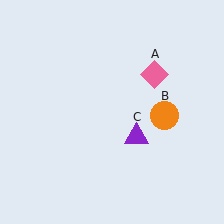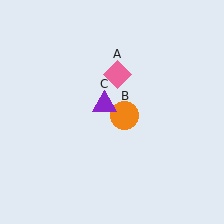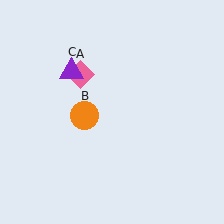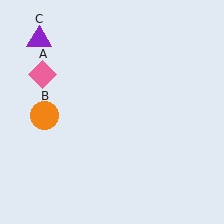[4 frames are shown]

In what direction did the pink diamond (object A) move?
The pink diamond (object A) moved left.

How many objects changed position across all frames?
3 objects changed position: pink diamond (object A), orange circle (object B), purple triangle (object C).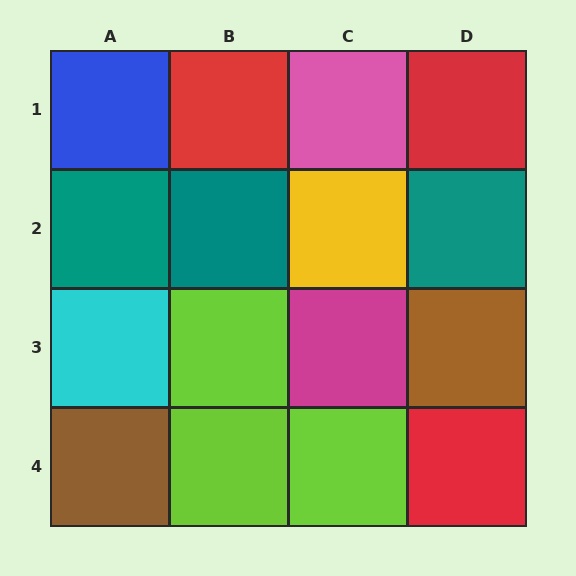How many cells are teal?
3 cells are teal.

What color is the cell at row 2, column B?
Teal.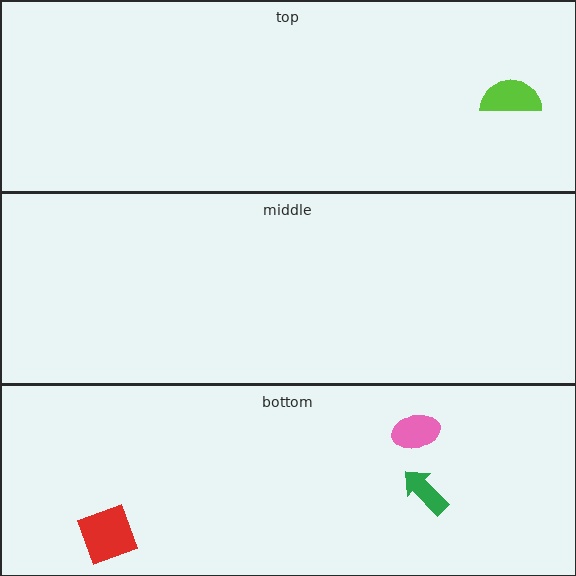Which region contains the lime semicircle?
The top region.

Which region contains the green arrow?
The bottom region.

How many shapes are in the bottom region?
3.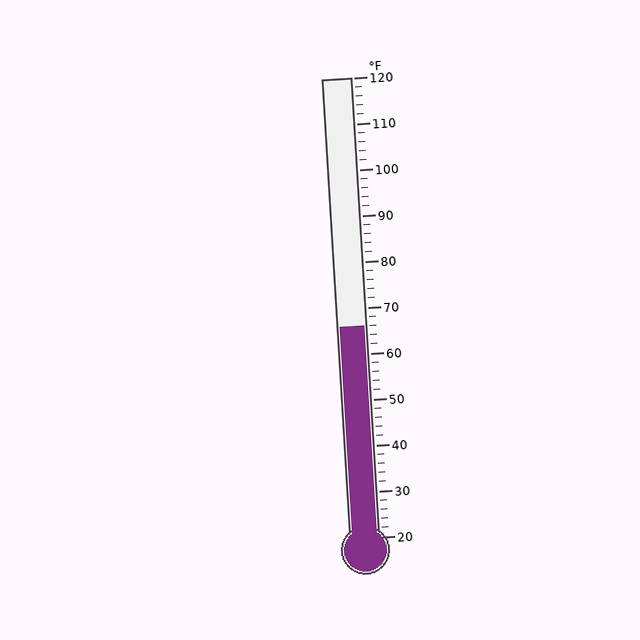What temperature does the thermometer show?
The thermometer shows approximately 66°F.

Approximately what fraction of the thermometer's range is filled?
The thermometer is filled to approximately 45% of its range.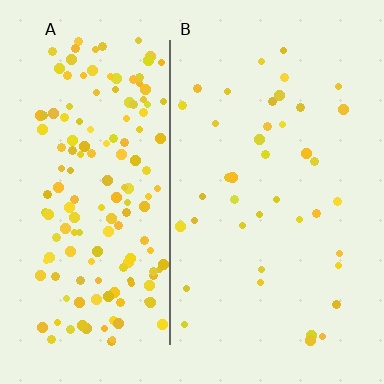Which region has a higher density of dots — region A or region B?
A (the left).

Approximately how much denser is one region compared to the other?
Approximately 4.0× — region A over region B.